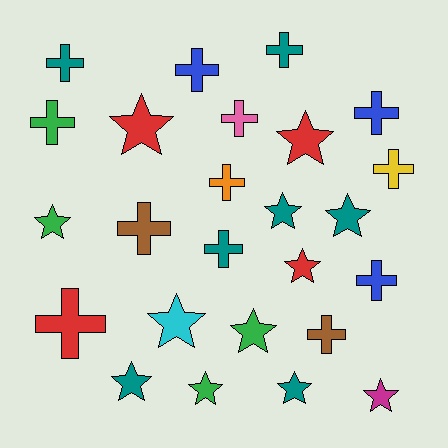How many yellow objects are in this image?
There is 1 yellow object.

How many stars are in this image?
There are 12 stars.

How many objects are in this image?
There are 25 objects.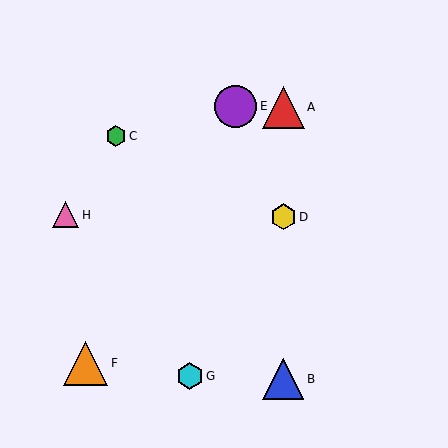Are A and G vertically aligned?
No, A is at x≈283 and G is at x≈190.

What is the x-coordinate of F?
Object F is at x≈86.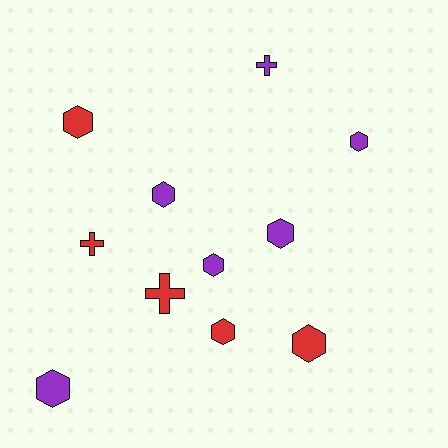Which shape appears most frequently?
Hexagon, with 8 objects.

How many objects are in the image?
There are 11 objects.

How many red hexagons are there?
There are 3 red hexagons.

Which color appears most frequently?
Purple, with 6 objects.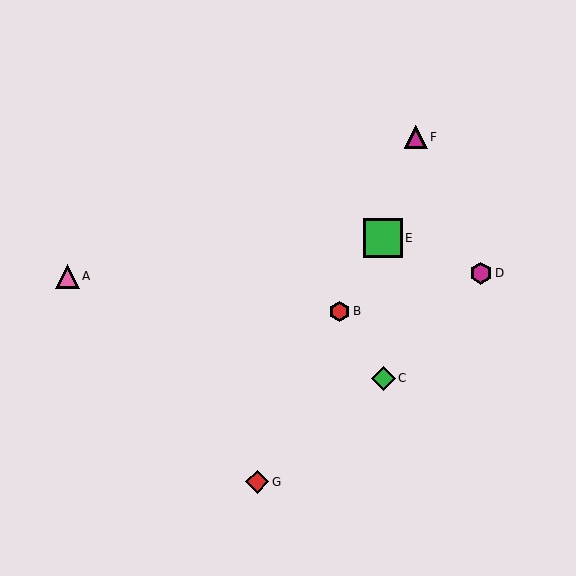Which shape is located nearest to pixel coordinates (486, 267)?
The magenta hexagon (labeled D) at (481, 273) is nearest to that location.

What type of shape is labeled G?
Shape G is a red diamond.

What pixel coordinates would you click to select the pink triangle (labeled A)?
Click at (67, 276) to select the pink triangle A.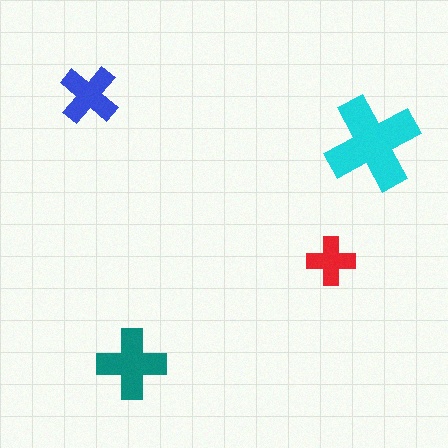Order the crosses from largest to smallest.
the cyan one, the teal one, the blue one, the red one.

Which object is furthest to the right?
The cyan cross is rightmost.